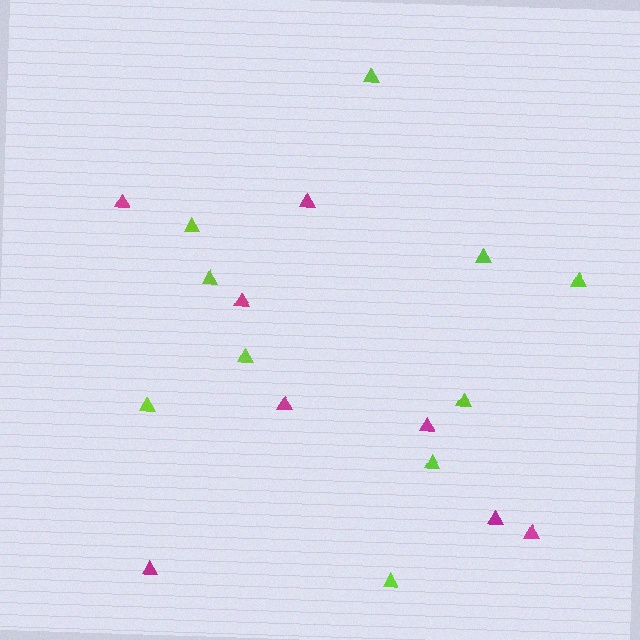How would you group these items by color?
There are 2 groups: one group of magenta triangles (8) and one group of lime triangles (10).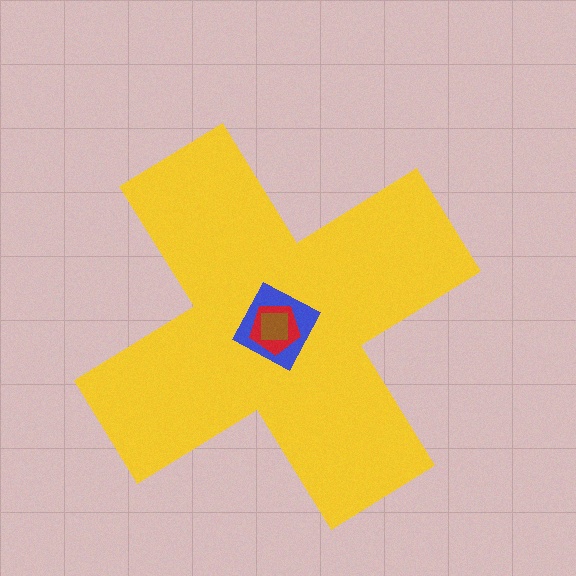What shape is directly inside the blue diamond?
The red pentagon.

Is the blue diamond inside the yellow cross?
Yes.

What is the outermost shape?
The yellow cross.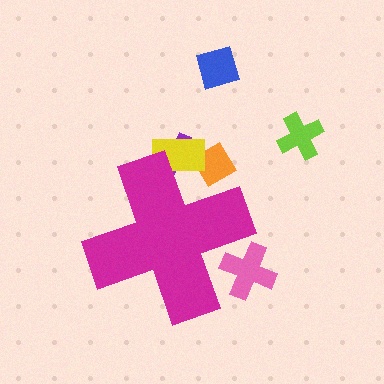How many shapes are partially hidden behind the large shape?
4 shapes are partially hidden.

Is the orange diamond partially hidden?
Yes, the orange diamond is partially hidden behind the magenta cross.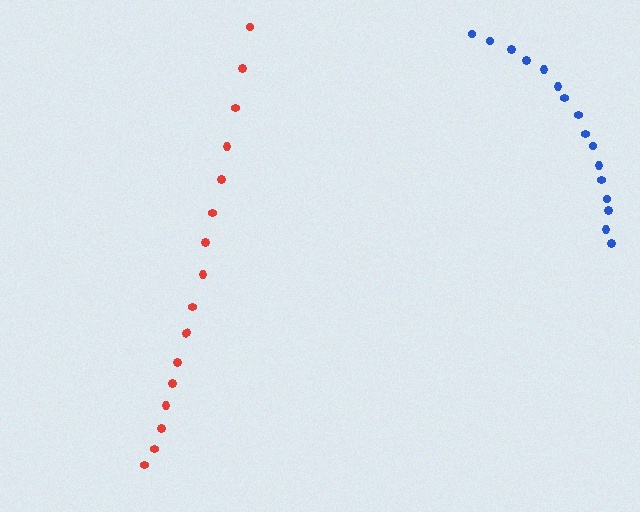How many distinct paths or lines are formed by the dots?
There are 2 distinct paths.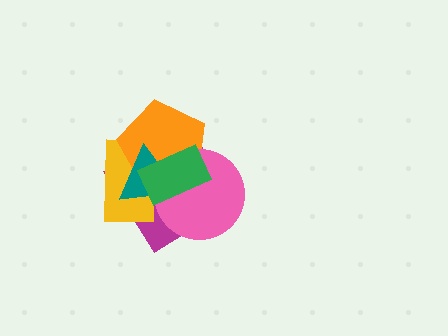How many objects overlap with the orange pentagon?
5 objects overlap with the orange pentagon.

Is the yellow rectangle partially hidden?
Yes, it is partially covered by another shape.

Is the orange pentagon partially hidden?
Yes, it is partially covered by another shape.